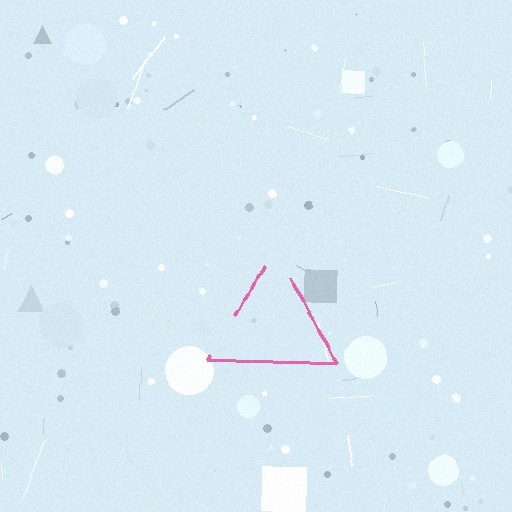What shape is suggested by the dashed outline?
The dashed outline suggests a triangle.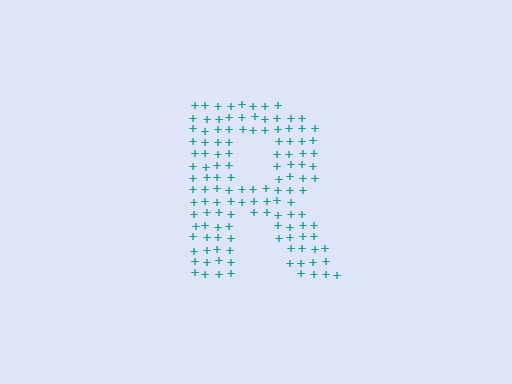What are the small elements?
The small elements are plus signs.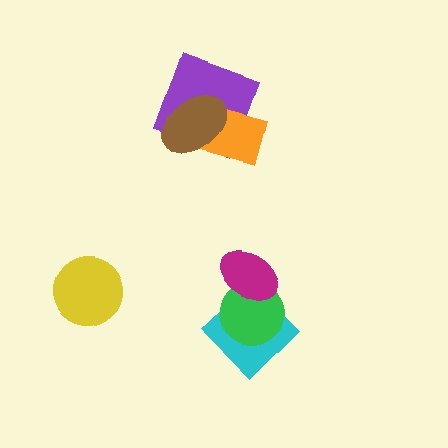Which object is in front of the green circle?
The magenta ellipse is in front of the green circle.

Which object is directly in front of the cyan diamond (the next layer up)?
The green circle is directly in front of the cyan diamond.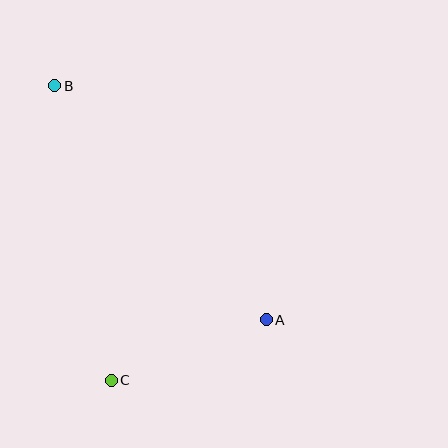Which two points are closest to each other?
Points A and C are closest to each other.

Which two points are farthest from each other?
Points A and B are farthest from each other.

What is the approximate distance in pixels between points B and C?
The distance between B and C is approximately 300 pixels.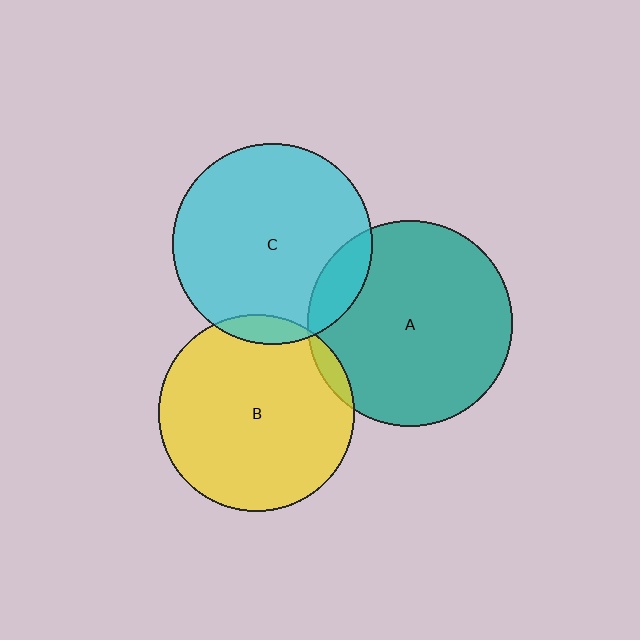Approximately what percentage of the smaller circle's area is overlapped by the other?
Approximately 5%.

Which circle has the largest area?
Circle A (teal).